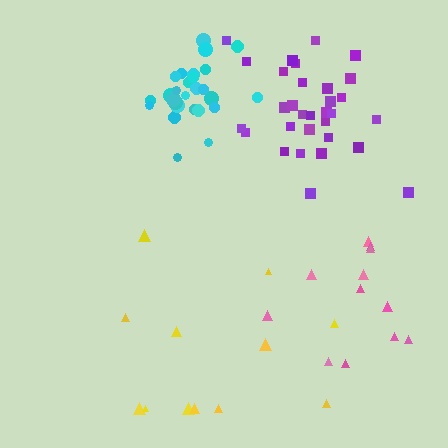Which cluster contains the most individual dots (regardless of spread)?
Purple (31).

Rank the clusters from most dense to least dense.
cyan, purple, pink, yellow.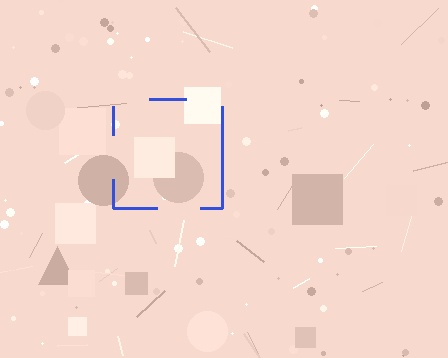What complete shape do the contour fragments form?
The contour fragments form a square.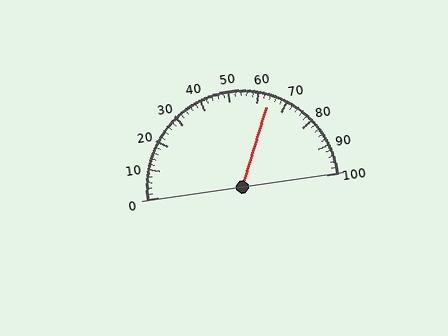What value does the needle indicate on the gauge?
The needle indicates approximately 64.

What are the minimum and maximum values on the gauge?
The gauge ranges from 0 to 100.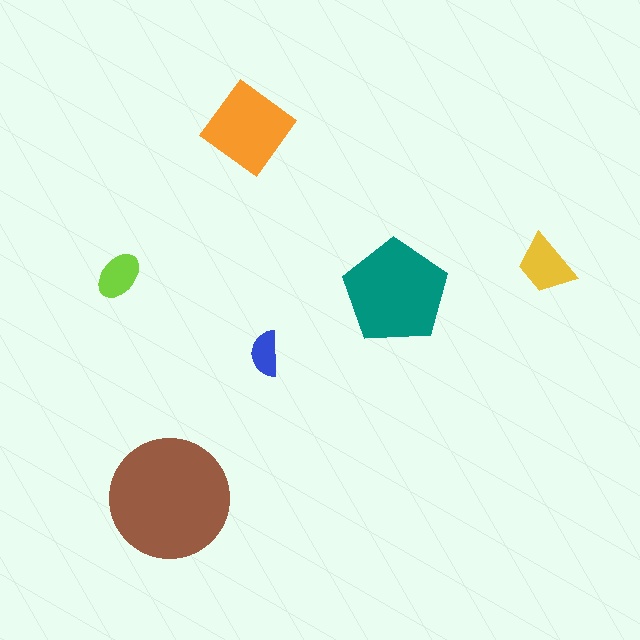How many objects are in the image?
There are 6 objects in the image.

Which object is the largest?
The brown circle.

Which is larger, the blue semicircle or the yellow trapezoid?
The yellow trapezoid.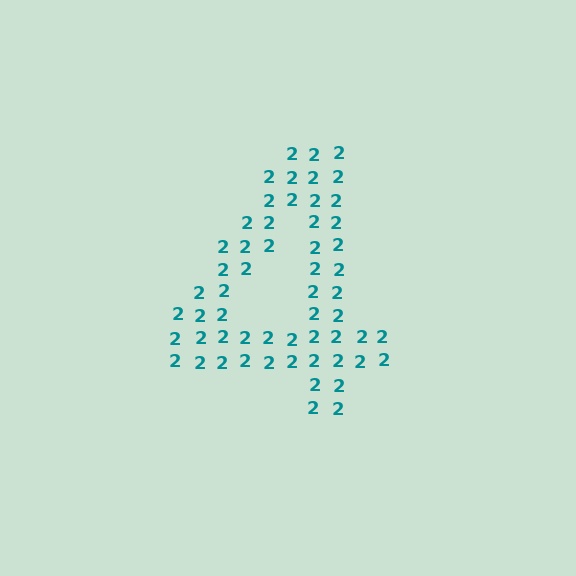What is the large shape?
The large shape is the digit 4.